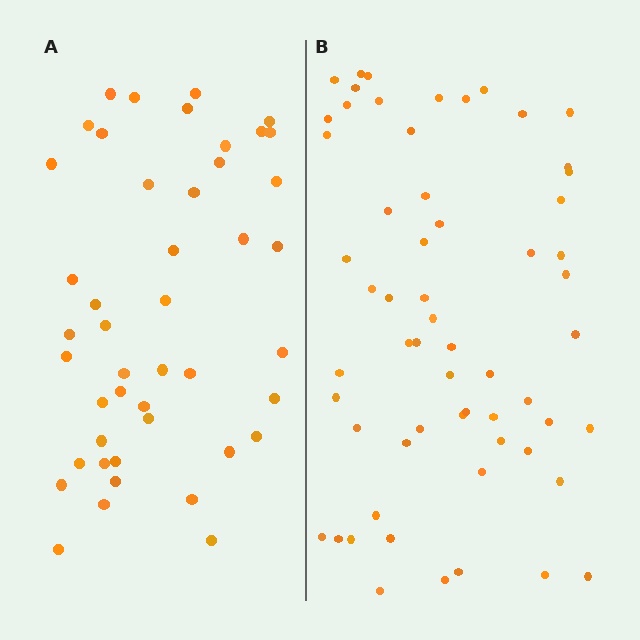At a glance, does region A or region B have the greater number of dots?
Region B (the right region) has more dots.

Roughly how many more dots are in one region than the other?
Region B has approximately 15 more dots than region A.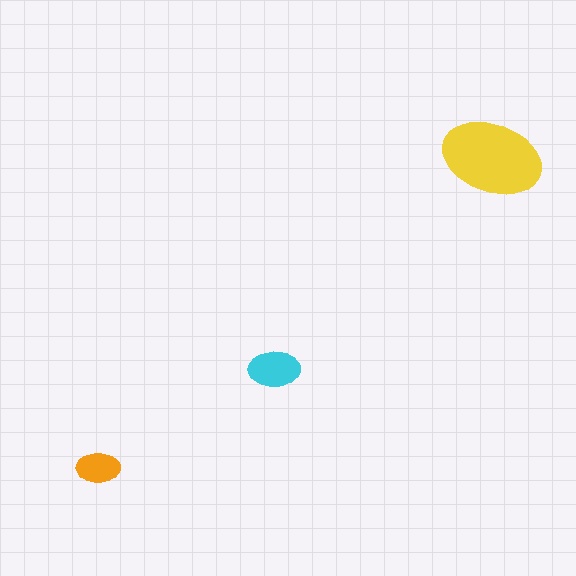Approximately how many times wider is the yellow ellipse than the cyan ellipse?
About 2 times wider.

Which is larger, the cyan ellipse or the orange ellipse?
The cyan one.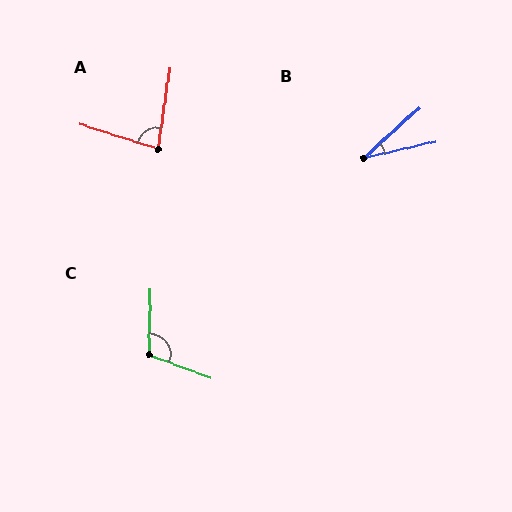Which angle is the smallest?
B, at approximately 29 degrees.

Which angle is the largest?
C, at approximately 110 degrees.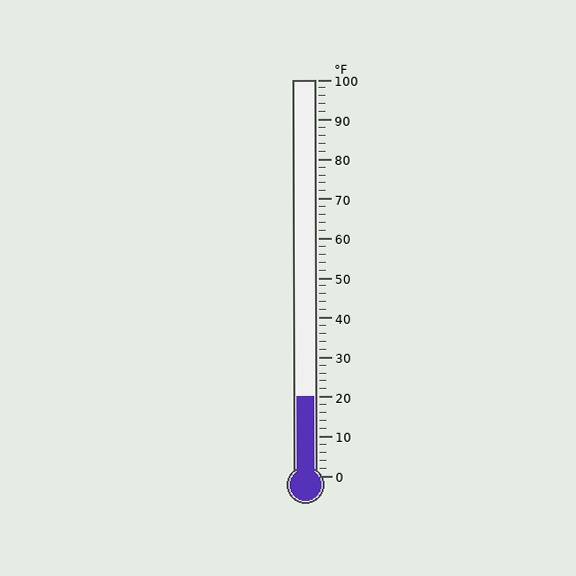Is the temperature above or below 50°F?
The temperature is below 50°F.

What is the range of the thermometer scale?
The thermometer scale ranges from 0°F to 100°F.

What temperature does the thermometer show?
The thermometer shows approximately 20°F.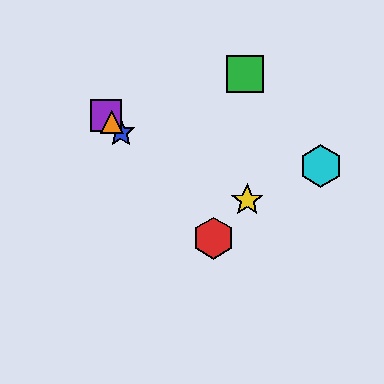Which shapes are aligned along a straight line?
The red hexagon, the blue star, the purple square, the orange triangle are aligned along a straight line.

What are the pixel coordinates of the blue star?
The blue star is at (121, 132).